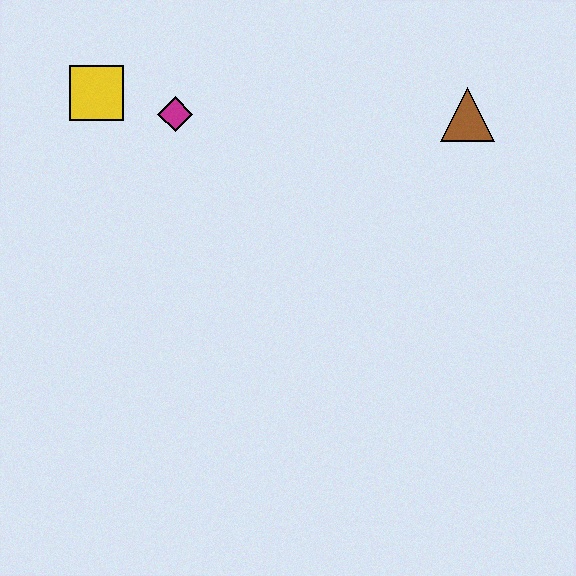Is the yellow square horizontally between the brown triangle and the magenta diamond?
No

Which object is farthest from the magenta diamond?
The brown triangle is farthest from the magenta diamond.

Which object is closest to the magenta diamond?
The yellow square is closest to the magenta diamond.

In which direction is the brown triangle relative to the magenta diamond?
The brown triangle is to the right of the magenta diamond.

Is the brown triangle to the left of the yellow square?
No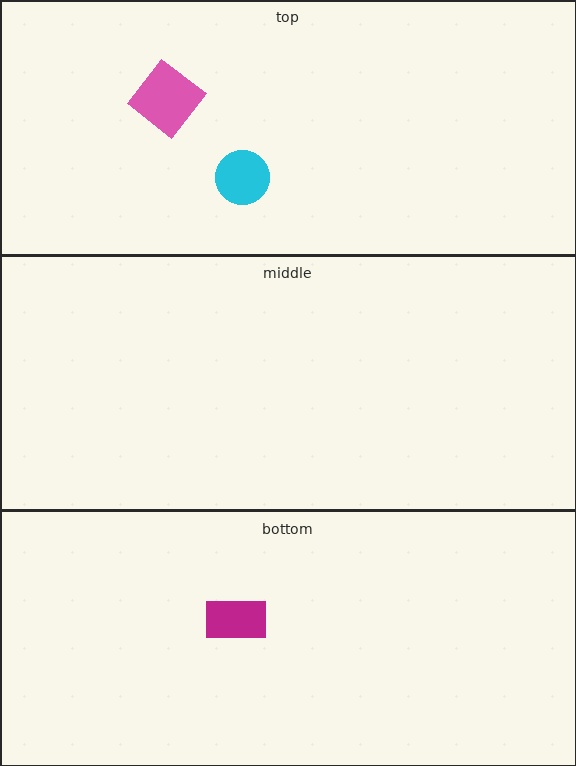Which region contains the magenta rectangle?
The bottom region.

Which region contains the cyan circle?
The top region.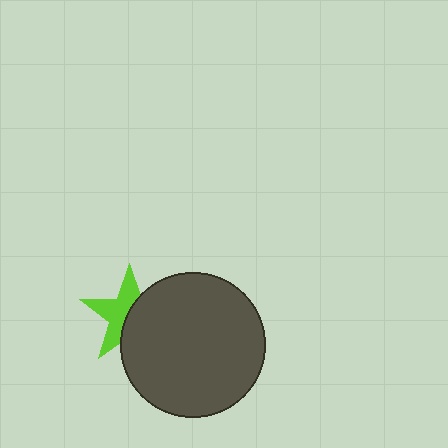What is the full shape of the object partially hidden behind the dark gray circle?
The partially hidden object is a lime star.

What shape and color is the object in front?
The object in front is a dark gray circle.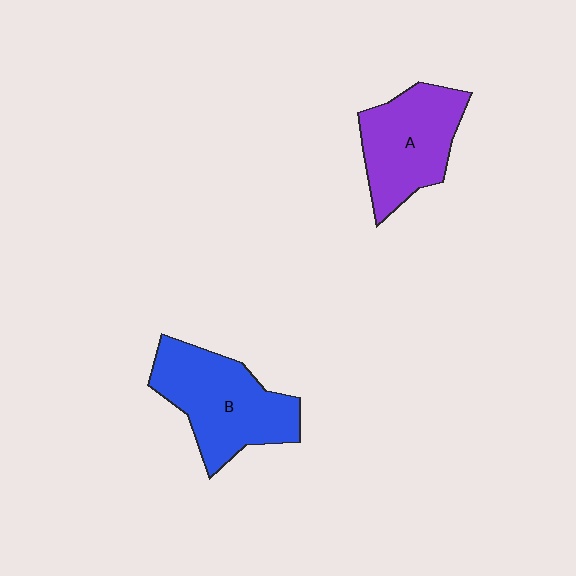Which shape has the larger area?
Shape B (blue).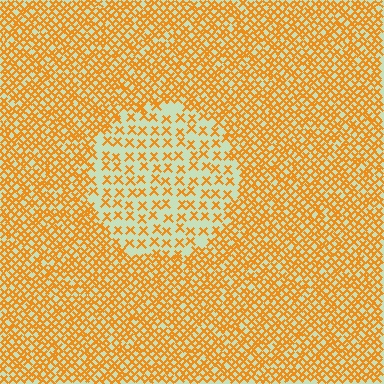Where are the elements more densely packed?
The elements are more densely packed outside the circle boundary.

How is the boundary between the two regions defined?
The boundary is defined by a change in element density (approximately 2.4x ratio). All elements are the same color, size, and shape.